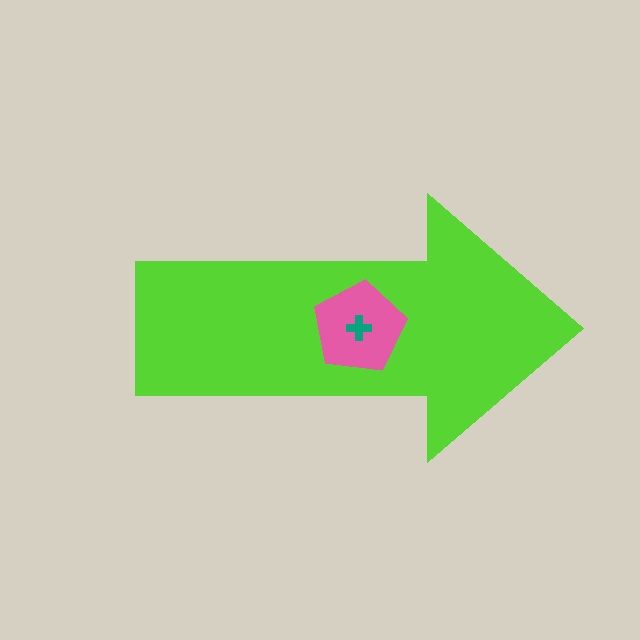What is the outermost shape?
The lime arrow.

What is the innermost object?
The teal cross.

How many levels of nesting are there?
3.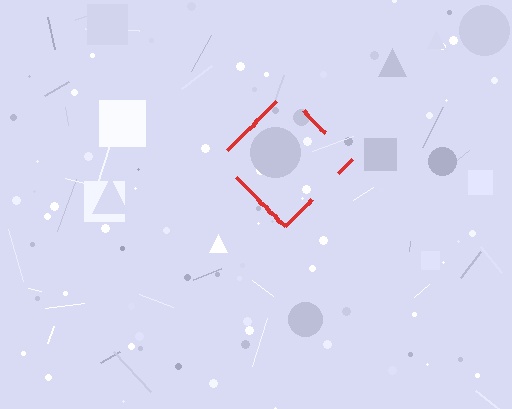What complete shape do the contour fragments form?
The contour fragments form a diamond.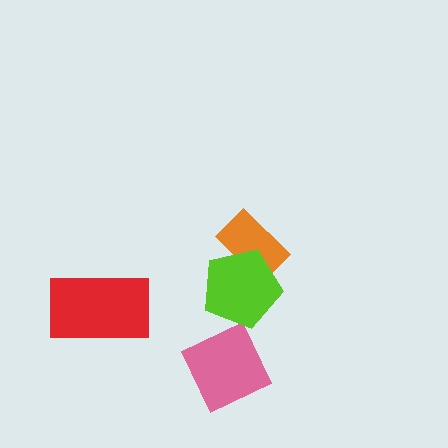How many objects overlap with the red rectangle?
0 objects overlap with the red rectangle.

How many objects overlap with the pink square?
0 objects overlap with the pink square.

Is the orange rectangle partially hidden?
Yes, it is partially covered by another shape.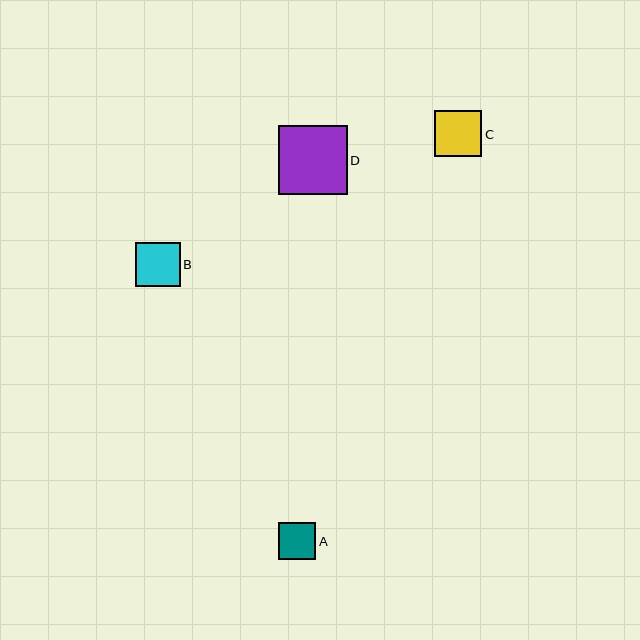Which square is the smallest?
Square A is the smallest with a size of approximately 37 pixels.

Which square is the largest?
Square D is the largest with a size of approximately 69 pixels.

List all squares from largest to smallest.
From largest to smallest: D, C, B, A.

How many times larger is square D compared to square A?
Square D is approximately 1.9 times the size of square A.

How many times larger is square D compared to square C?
Square D is approximately 1.5 times the size of square C.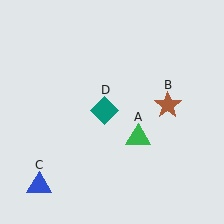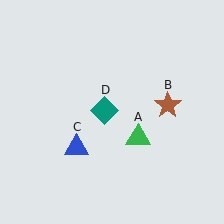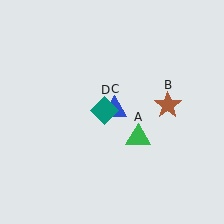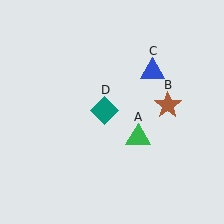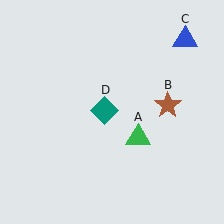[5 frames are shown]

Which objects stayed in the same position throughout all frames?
Green triangle (object A) and brown star (object B) and teal diamond (object D) remained stationary.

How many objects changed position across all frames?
1 object changed position: blue triangle (object C).